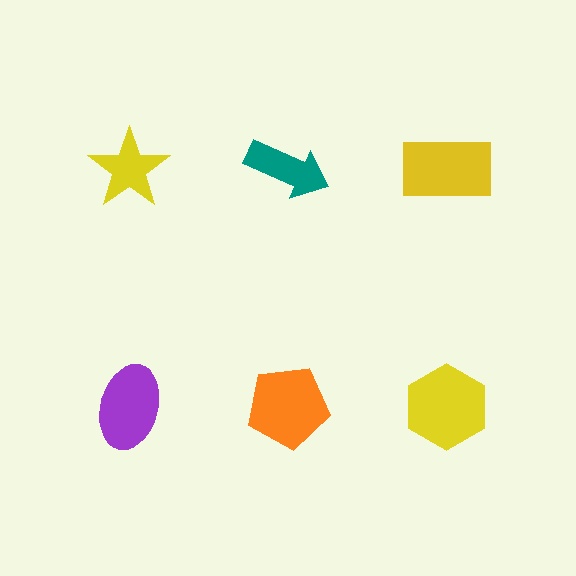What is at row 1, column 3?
A yellow rectangle.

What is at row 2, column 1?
A purple ellipse.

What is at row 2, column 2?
An orange pentagon.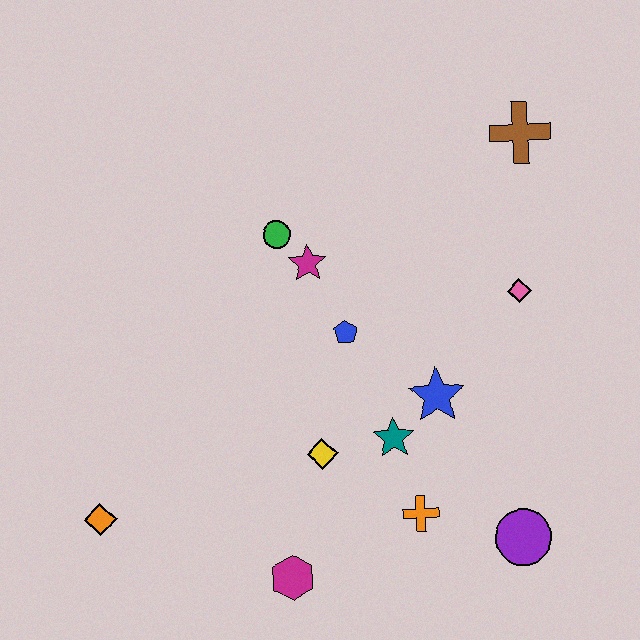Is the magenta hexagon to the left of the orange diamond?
No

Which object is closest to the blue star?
The teal star is closest to the blue star.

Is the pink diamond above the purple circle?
Yes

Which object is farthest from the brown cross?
The orange diamond is farthest from the brown cross.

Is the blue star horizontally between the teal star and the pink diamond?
Yes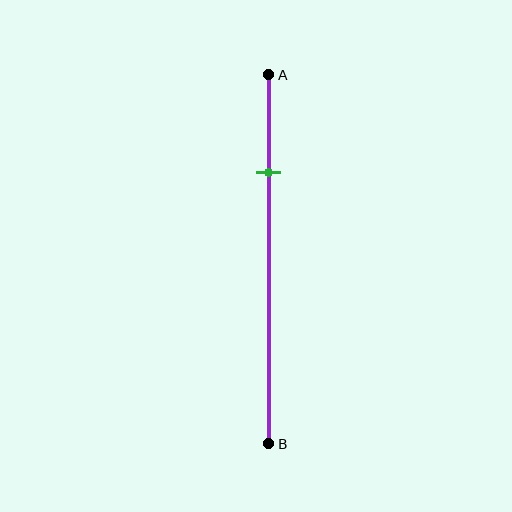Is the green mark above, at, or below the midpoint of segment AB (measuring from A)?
The green mark is above the midpoint of segment AB.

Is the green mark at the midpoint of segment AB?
No, the mark is at about 25% from A, not at the 50% midpoint.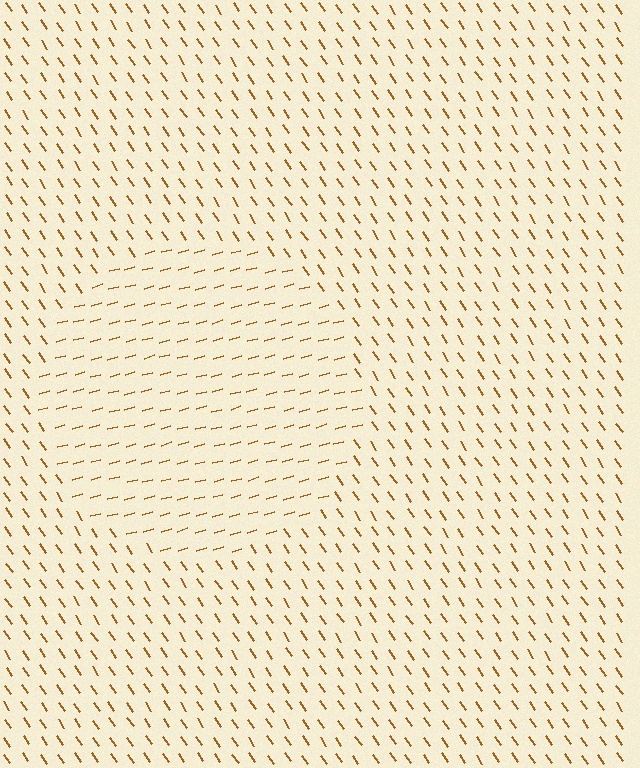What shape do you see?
I see a circle.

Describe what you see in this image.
The image is filled with small brown line segments. A circle region in the image has lines oriented differently from the surrounding lines, creating a visible texture boundary.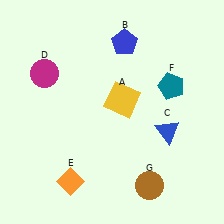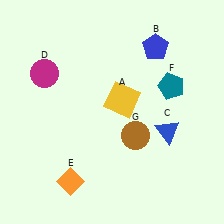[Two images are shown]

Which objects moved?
The objects that moved are: the blue pentagon (B), the brown circle (G).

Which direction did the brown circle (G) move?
The brown circle (G) moved up.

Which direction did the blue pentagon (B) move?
The blue pentagon (B) moved right.